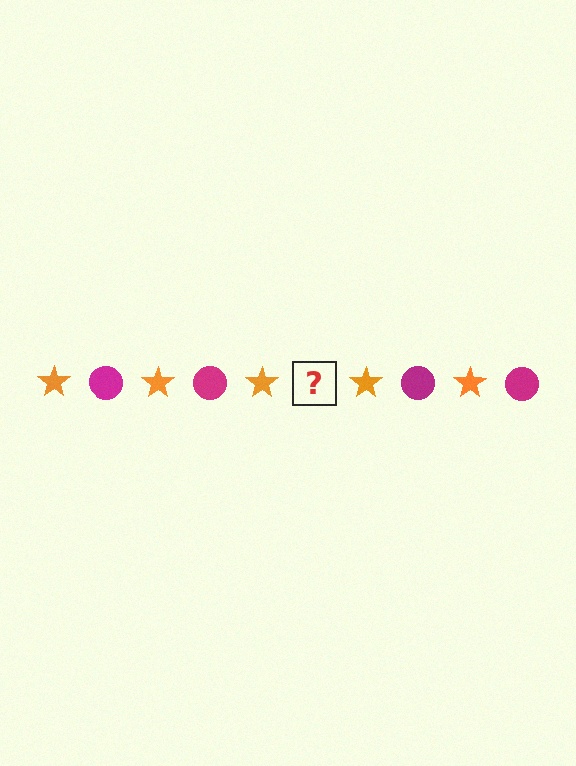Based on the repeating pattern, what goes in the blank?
The blank should be a magenta circle.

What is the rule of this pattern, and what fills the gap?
The rule is that the pattern alternates between orange star and magenta circle. The gap should be filled with a magenta circle.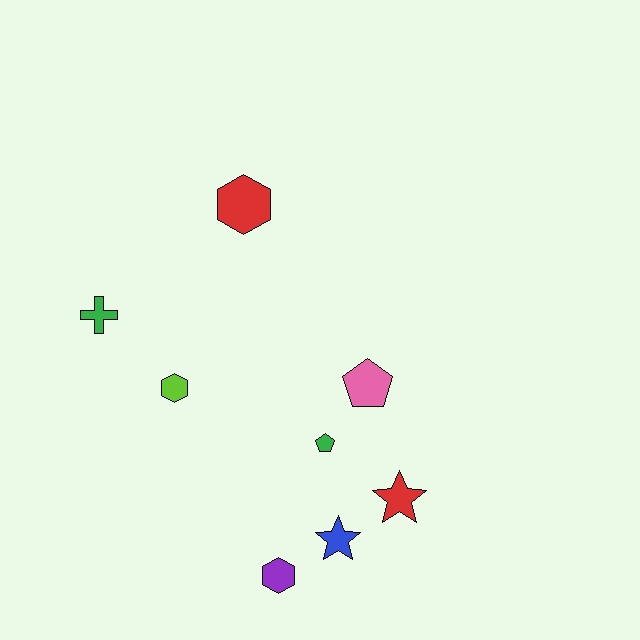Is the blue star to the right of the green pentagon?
Yes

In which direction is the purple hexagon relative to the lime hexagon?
The purple hexagon is below the lime hexagon.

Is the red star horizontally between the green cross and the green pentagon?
No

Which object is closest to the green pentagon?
The pink pentagon is closest to the green pentagon.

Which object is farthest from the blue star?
The red hexagon is farthest from the blue star.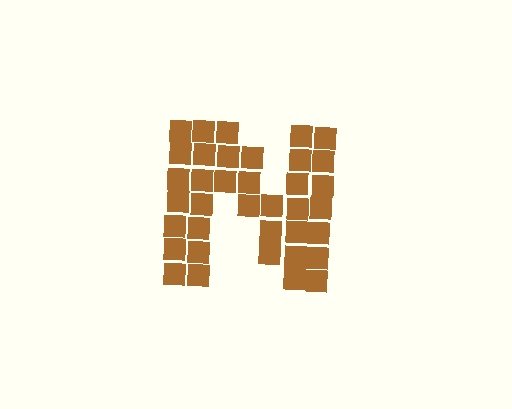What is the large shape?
The large shape is the letter N.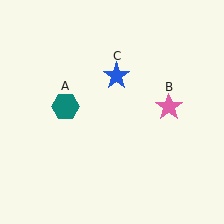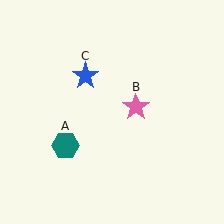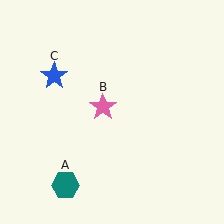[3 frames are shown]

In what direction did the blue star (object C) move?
The blue star (object C) moved left.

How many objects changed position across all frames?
3 objects changed position: teal hexagon (object A), pink star (object B), blue star (object C).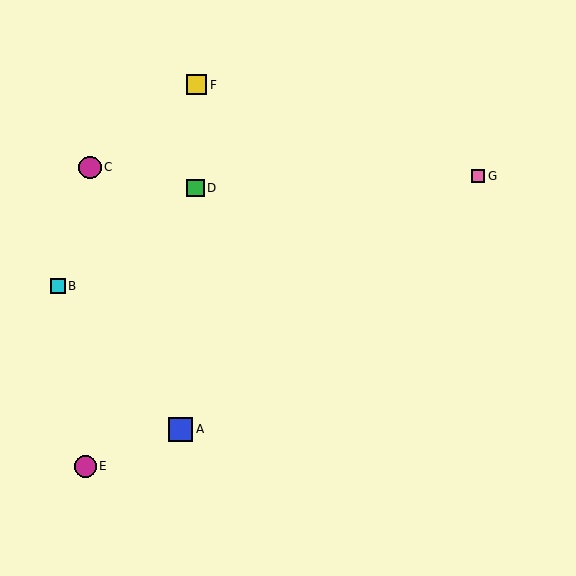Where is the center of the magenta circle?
The center of the magenta circle is at (85, 466).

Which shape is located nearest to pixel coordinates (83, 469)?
The magenta circle (labeled E) at (85, 466) is nearest to that location.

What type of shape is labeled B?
Shape B is a cyan square.